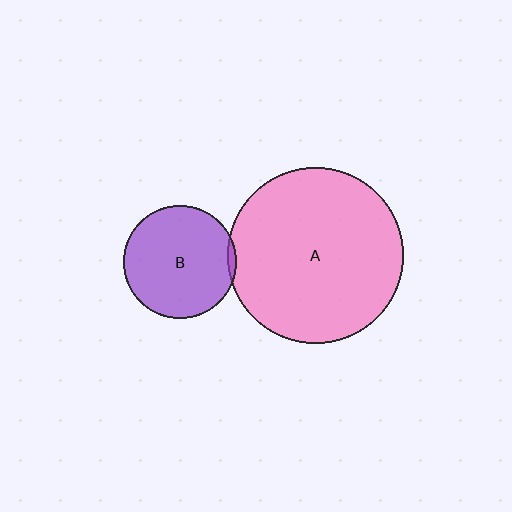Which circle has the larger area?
Circle A (pink).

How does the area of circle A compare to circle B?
Approximately 2.5 times.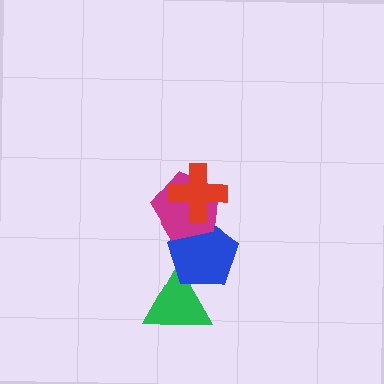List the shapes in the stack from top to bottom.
From top to bottom: the red cross, the magenta pentagon, the blue pentagon, the green triangle.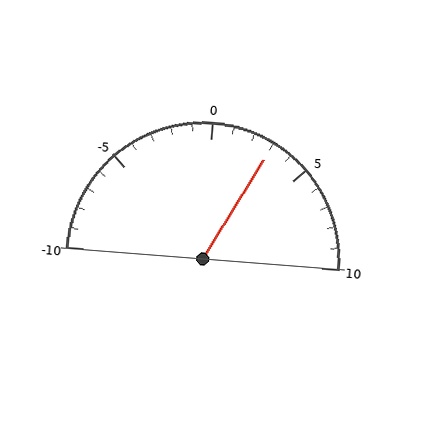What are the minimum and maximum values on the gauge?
The gauge ranges from -10 to 10.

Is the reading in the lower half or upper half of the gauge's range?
The reading is in the upper half of the range (-10 to 10).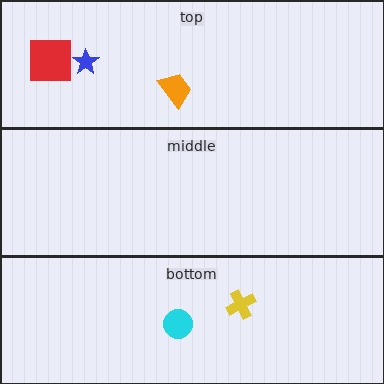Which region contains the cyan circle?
The bottom region.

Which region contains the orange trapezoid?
The top region.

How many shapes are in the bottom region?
2.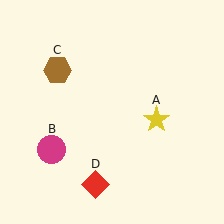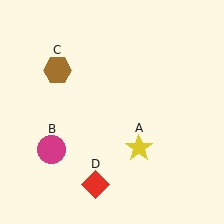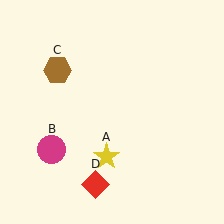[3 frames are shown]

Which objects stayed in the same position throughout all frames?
Magenta circle (object B) and brown hexagon (object C) and red diamond (object D) remained stationary.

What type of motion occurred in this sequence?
The yellow star (object A) rotated clockwise around the center of the scene.